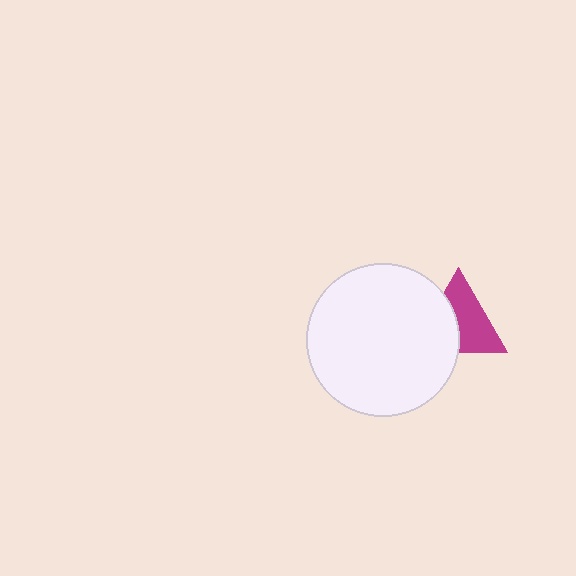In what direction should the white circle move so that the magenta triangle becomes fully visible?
The white circle should move left. That is the shortest direction to clear the overlap and leave the magenta triangle fully visible.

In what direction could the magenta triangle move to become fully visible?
The magenta triangle could move right. That would shift it out from behind the white circle entirely.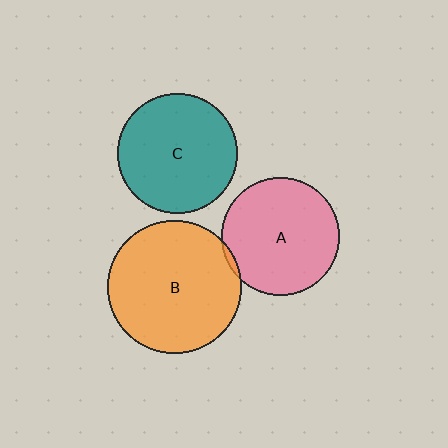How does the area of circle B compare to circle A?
Approximately 1.3 times.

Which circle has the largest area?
Circle B (orange).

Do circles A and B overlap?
Yes.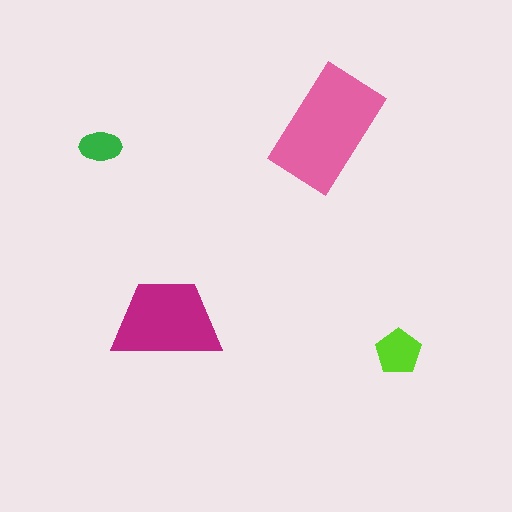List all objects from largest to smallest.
The pink rectangle, the magenta trapezoid, the lime pentagon, the green ellipse.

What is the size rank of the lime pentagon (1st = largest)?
3rd.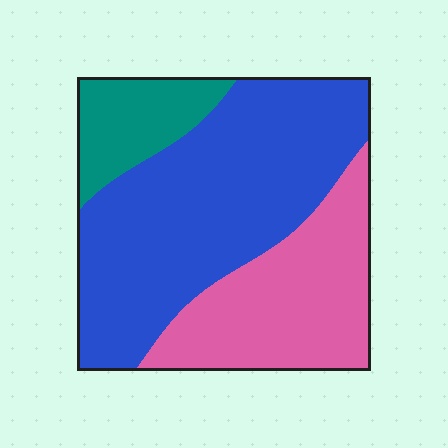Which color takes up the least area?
Teal, at roughly 15%.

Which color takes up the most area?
Blue, at roughly 55%.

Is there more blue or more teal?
Blue.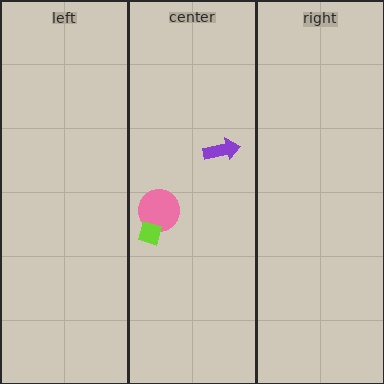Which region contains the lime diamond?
The center region.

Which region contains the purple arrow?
The center region.